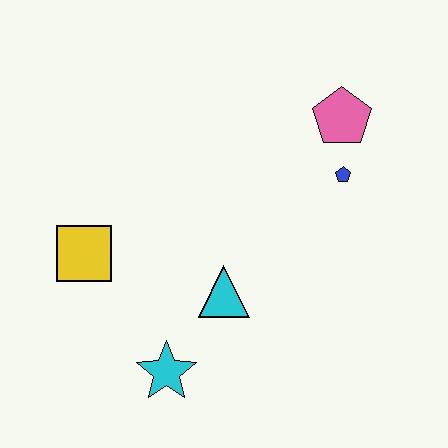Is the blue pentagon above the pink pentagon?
No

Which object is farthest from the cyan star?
The pink pentagon is farthest from the cyan star.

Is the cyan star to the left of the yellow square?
No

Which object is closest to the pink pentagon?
The blue pentagon is closest to the pink pentagon.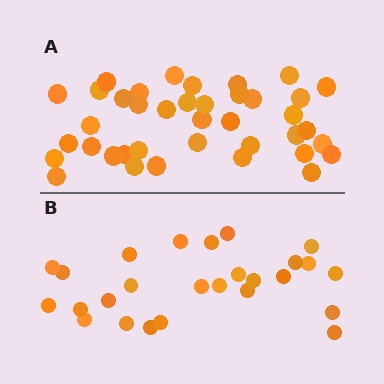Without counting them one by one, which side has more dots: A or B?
Region A (the top region) has more dots.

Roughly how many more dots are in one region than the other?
Region A has approximately 15 more dots than region B.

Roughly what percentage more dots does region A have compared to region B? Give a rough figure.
About 50% more.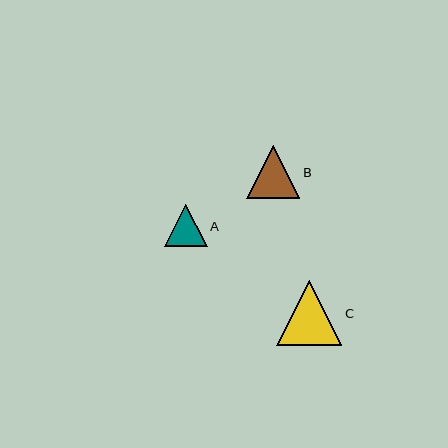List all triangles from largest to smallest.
From largest to smallest: C, B, A.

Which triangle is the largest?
Triangle C is the largest with a size of approximately 65 pixels.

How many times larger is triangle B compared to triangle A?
Triangle B is approximately 1.3 times the size of triangle A.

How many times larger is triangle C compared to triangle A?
Triangle C is approximately 1.5 times the size of triangle A.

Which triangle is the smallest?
Triangle A is the smallest with a size of approximately 42 pixels.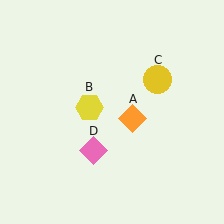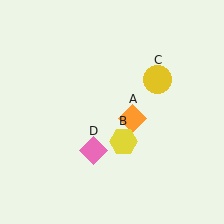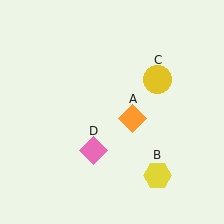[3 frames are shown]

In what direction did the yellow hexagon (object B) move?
The yellow hexagon (object B) moved down and to the right.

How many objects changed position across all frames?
1 object changed position: yellow hexagon (object B).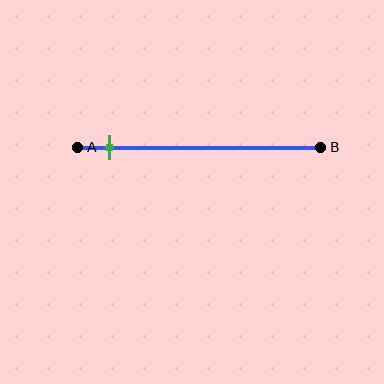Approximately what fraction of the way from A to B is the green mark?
The green mark is approximately 15% of the way from A to B.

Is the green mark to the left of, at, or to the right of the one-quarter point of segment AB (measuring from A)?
The green mark is to the left of the one-quarter point of segment AB.